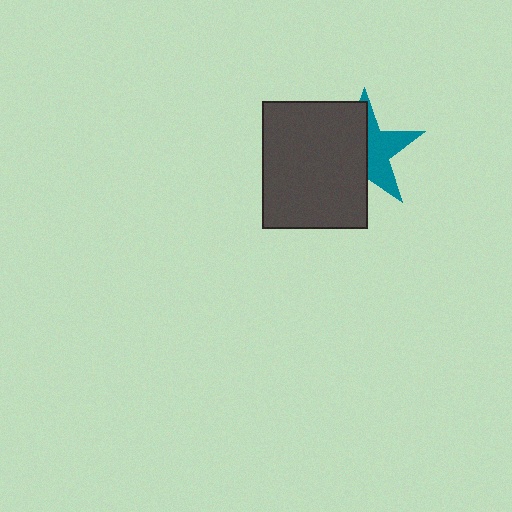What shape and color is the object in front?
The object in front is a dark gray rectangle.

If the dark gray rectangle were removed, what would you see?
You would see the complete teal star.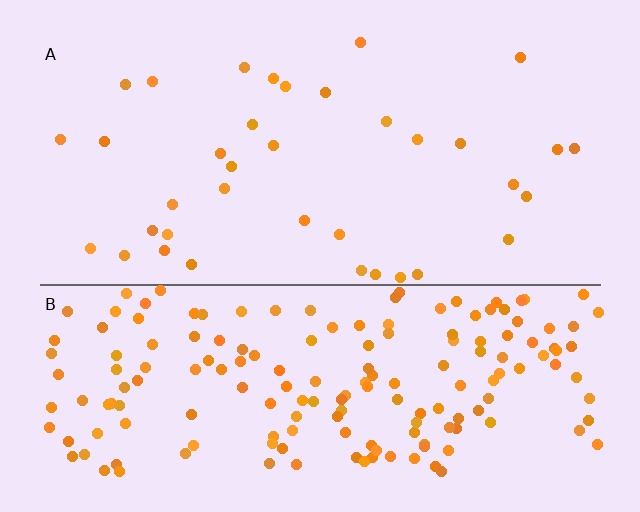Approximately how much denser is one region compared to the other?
Approximately 5.0× — region B over region A.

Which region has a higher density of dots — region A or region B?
B (the bottom).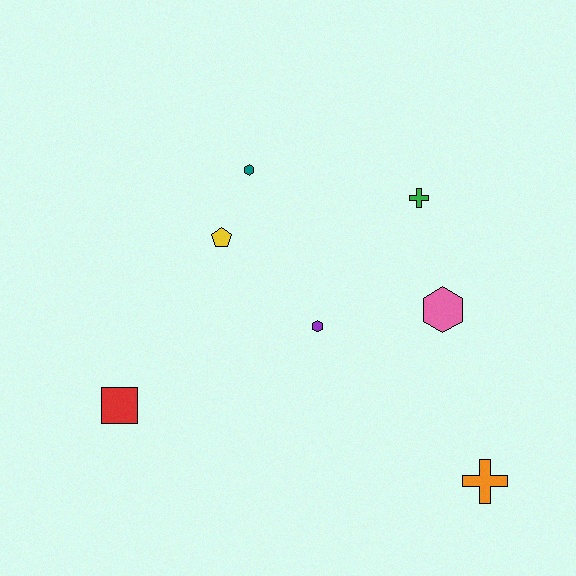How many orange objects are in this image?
There is 1 orange object.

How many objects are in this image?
There are 7 objects.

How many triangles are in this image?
There are no triangles.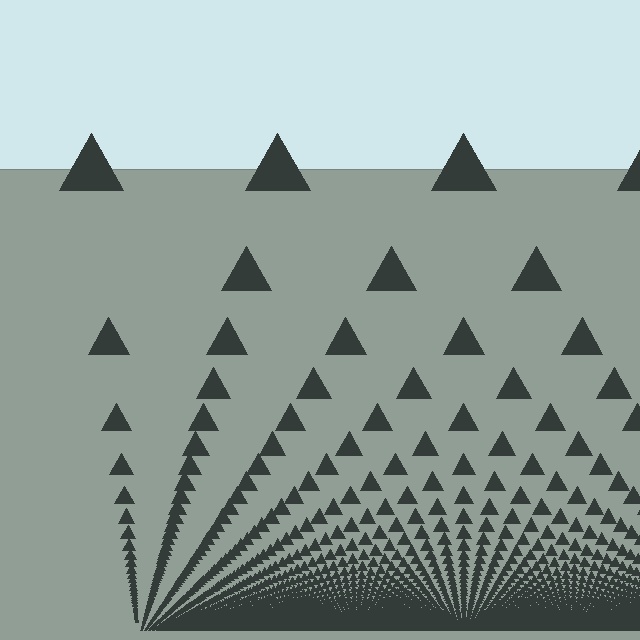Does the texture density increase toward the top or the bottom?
Density increases toward the bottom.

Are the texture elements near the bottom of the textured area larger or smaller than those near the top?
Smaller. The gradient is inverted — elements near the bottom are smaller and denser.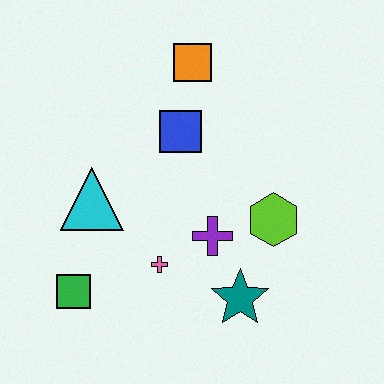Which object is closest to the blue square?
The orange square is closest to the blue square.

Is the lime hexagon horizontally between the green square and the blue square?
No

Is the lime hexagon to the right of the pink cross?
Yes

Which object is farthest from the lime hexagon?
The green square is farthest from the lime hexagon.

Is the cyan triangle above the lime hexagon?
Yes